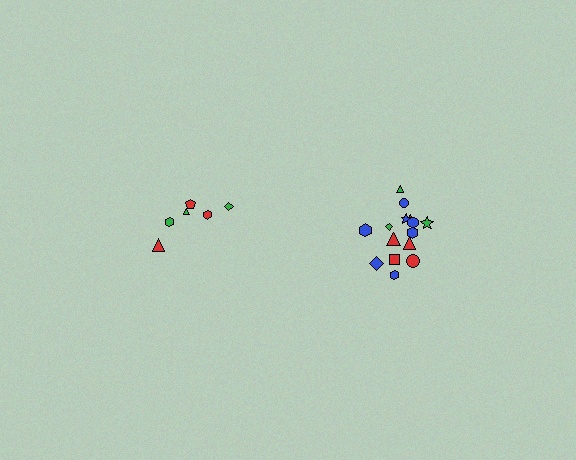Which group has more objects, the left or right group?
The right group.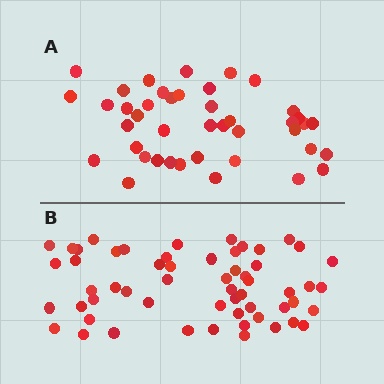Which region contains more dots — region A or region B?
Region B (the bottom region) has more dots.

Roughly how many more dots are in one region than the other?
Region B has approximately 15 more dots than region A.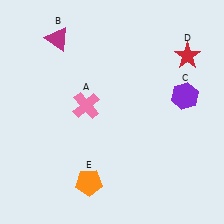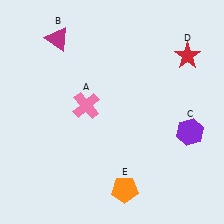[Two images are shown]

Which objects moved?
The objects that moved are: the purple hexagon (C), the orange pentagon (E).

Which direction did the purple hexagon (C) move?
The purple hexagon (C) moved down.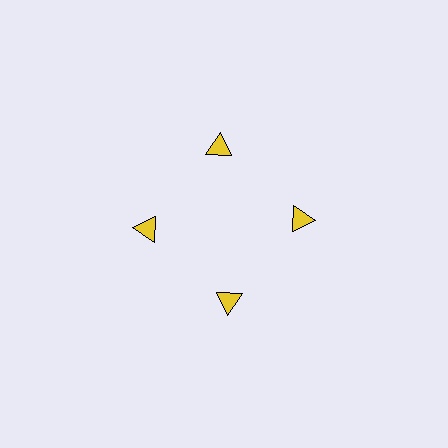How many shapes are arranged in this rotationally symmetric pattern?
There are 4 shapes, arranged in 4 groups of 1.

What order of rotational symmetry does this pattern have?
This pattern has 4-fold rotational symmetry.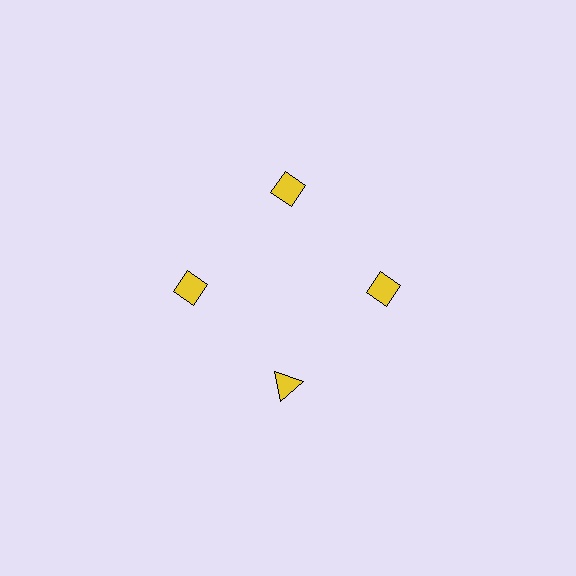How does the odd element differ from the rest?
It has a different shape: triangle instead of diamond.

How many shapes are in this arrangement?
There are 4 shapes arranged in a ring pattern.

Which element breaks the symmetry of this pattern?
The yellow triangle at roughly the 6 o'clock position breaks the symmetry. All other shapes are yellow diamonds.